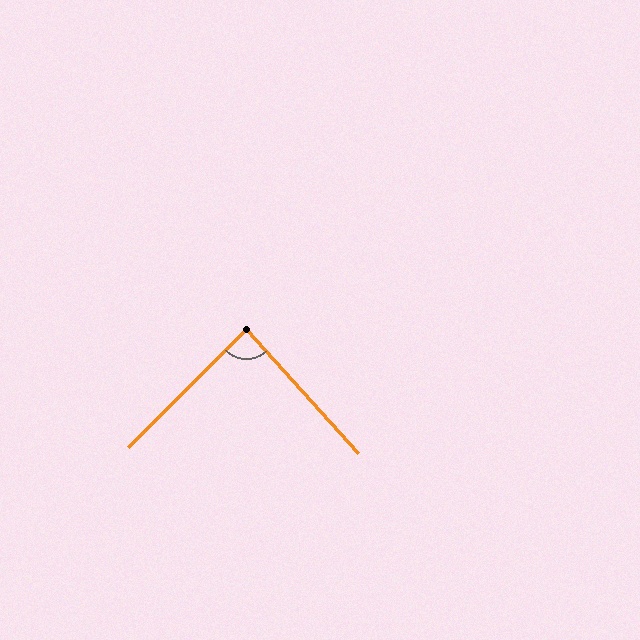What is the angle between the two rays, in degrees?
Approximately 87 degrees.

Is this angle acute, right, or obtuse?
It is approximately a right angle.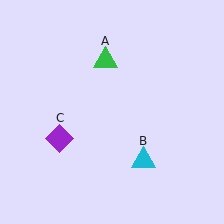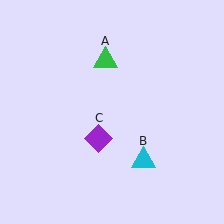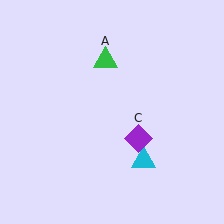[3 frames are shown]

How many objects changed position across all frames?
1 object changed position: purple diamond (object C).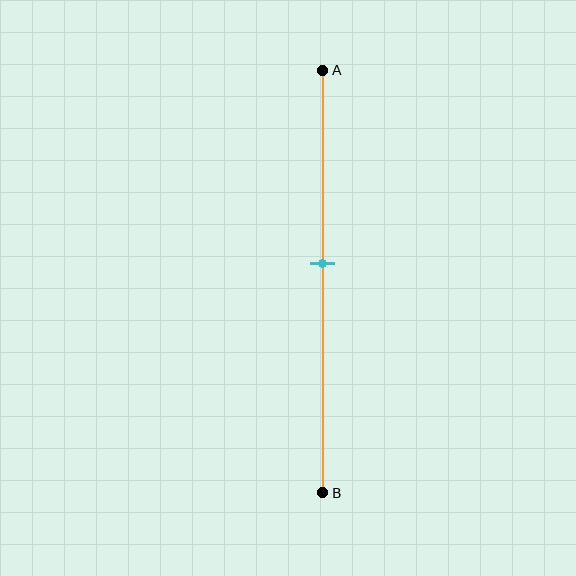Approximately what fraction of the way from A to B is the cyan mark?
The cyan mark is approximately 45% of the way from A to B.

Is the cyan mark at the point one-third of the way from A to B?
No, the mark is at about 45% from A, not at the 33% one-third point.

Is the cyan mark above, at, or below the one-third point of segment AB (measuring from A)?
The cyan mark is below the one-third point of segment AB.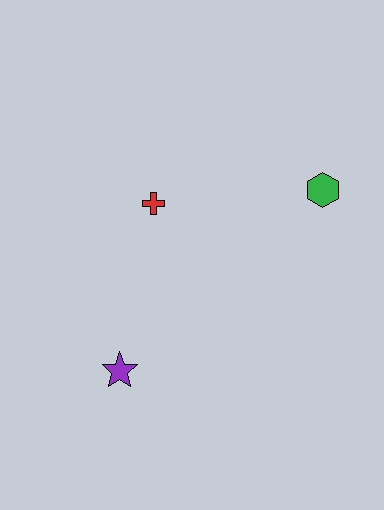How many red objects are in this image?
There is 1 red object.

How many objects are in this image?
There are 3 objects.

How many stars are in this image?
There is 1 star.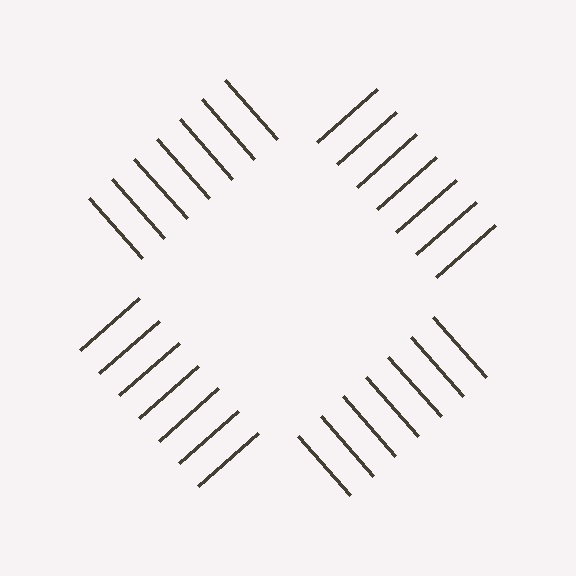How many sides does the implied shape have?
4 sides — the line-ends trace a square.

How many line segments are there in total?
28 — 7 along each of the 4 edges.